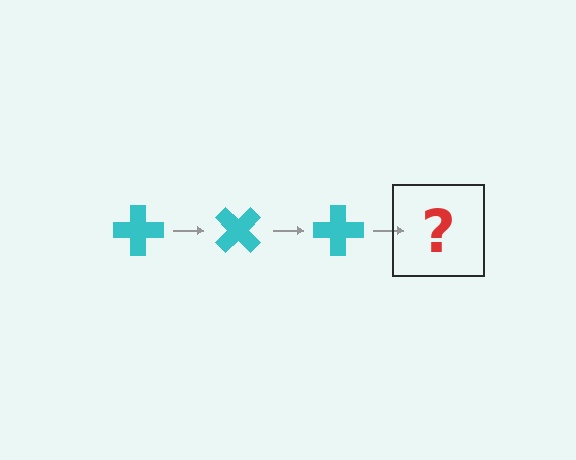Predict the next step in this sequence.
The next step is a cyan cross rotated 135 degrees.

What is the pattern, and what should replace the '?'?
The pattern is that the cross rotates 45 degrees each step. The '?' should be a cyan cross rotated 135 degrees.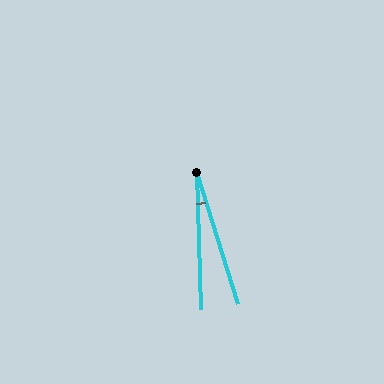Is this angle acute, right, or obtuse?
It is acute.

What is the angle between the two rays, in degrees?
Approximately 16 degrees.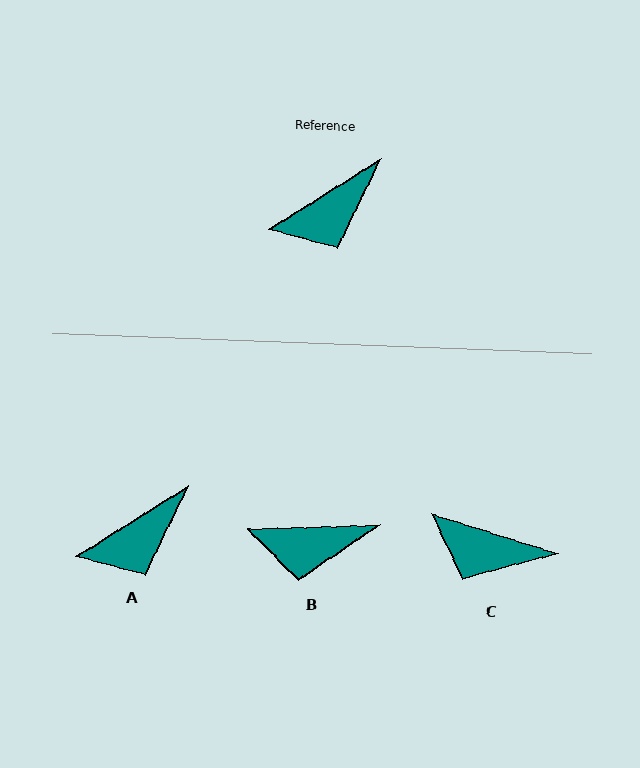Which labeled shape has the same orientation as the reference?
A.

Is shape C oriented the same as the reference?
No, it is off by about 49 degrees.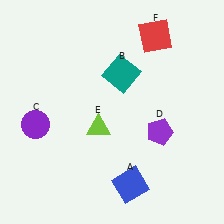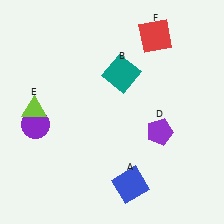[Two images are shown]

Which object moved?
The lime triangle (E) moved left.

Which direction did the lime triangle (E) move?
The lime triangle (E) moved left.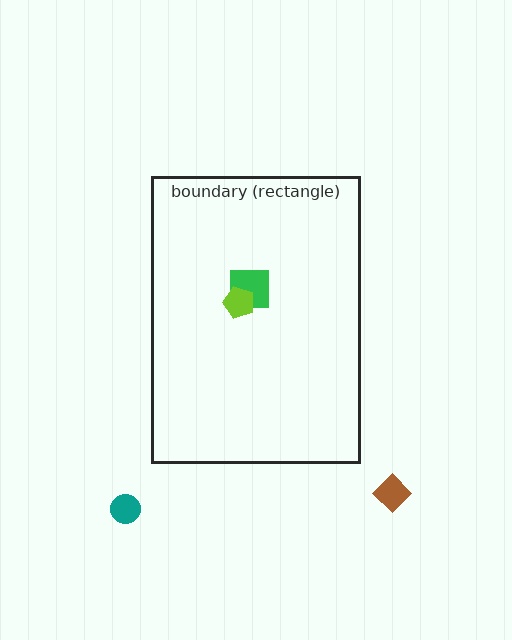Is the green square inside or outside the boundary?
Inside.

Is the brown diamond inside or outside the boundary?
Outside.